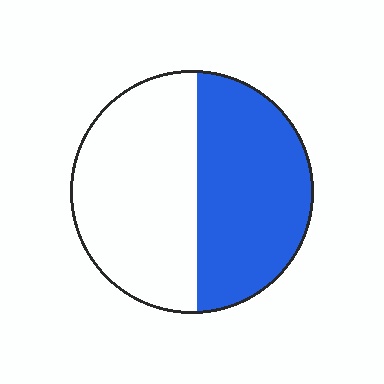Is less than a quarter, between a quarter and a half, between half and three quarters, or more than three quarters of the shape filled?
Between a quarter and a half.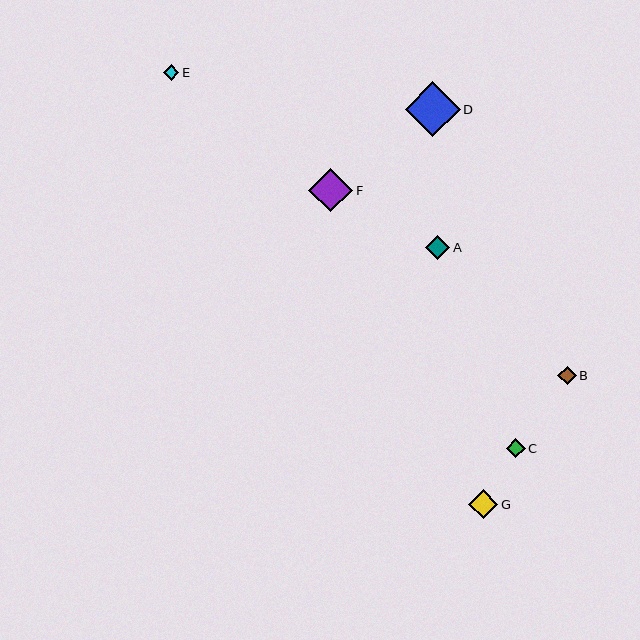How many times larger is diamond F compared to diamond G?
Diamond F is approximately 1.5 times the size of diamond G.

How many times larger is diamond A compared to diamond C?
Diamond A is approximately 1.3 times the size of diamond C.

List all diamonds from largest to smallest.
From largest to smallest: D, F, G, A, C, B, E.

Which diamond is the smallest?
Diamond E is the smallest with a size of approximately 15 pixels.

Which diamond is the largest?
Diamond D is the largest with a size of approximately 55 pixels.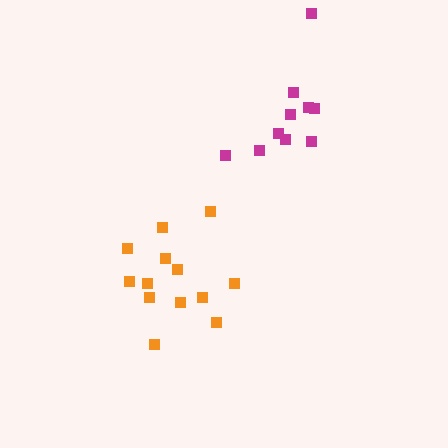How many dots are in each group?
Group 1: 13 dots, Group 2: 10 dots (23 total).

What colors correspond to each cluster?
The clusters are colored: orange, magenta.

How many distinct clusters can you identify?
There are 2 distinct clusters.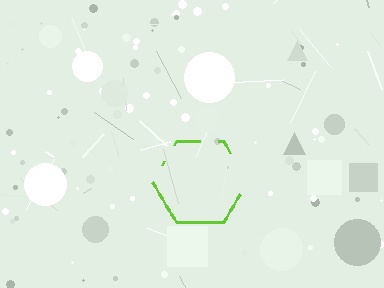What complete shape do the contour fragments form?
The contour fragments form a hexagon.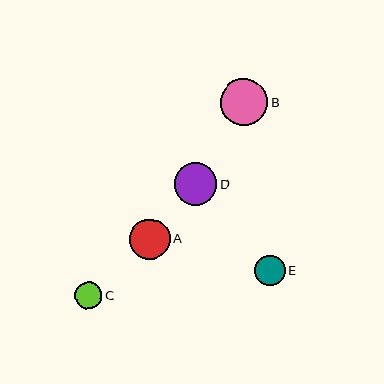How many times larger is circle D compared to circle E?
Circle D is approximately 1.4 times the size of circle E.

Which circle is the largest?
Circle B is the largest with a size of approximately 47 pixels.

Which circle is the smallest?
Circle C is the smallest with a size of approximately 28 pixels.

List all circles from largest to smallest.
From largest to smallest: B, D, A, E, C.